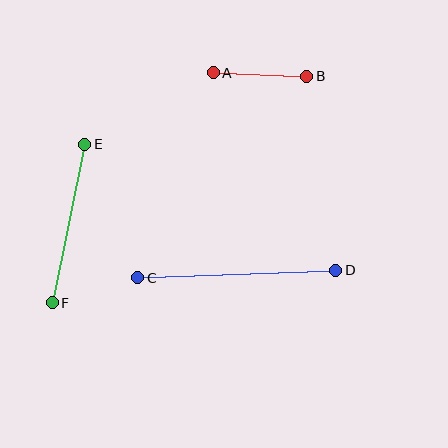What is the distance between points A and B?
The distance is approximately 94 pixels.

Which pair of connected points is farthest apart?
Points C and D are farthest apart.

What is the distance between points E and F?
The distance is approximately 162 pixels.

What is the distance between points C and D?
The distance is approximately 198 pixels.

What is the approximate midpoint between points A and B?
The midpoint is at approximately (260, 75) pixels.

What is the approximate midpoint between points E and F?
The midpoint is at approximately (68, 224) pixels.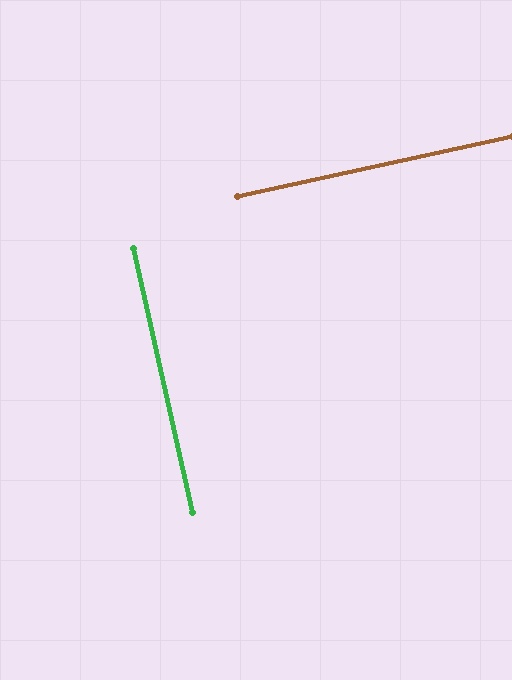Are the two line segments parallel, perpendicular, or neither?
Perpendicular — they meet at approximately 90°.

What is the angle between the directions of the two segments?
Approximately 90 degrees.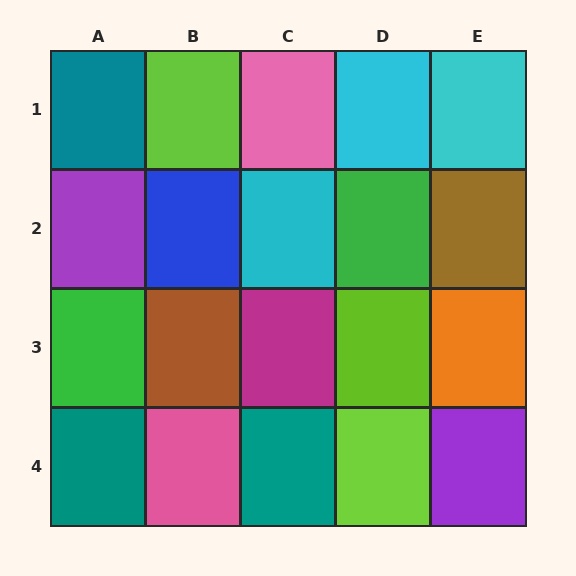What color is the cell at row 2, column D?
Green.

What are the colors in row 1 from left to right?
Teal, lime, pink, cyan, cyan.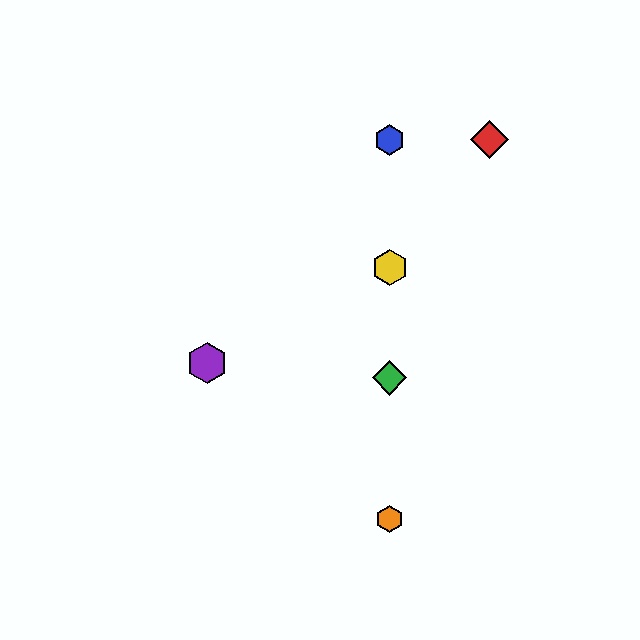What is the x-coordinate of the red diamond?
The red diamond is at x≈489.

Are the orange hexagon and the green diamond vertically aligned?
Yes, both are at x≈390.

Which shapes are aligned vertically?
The blue hexagon, the green diamond, the yellow hexagon, the orange hexagon are aligned vertically.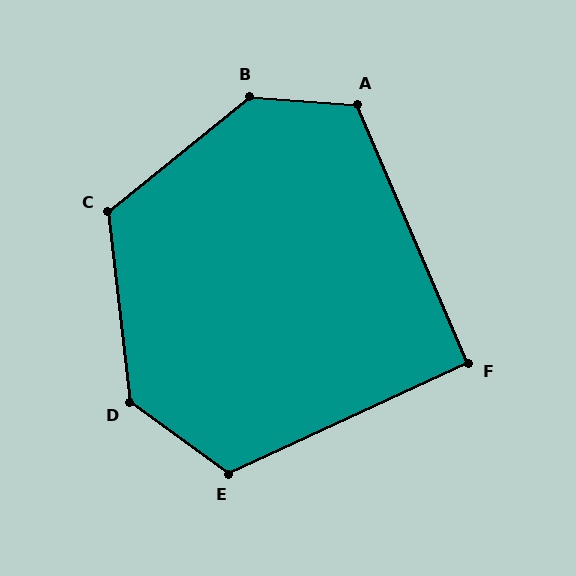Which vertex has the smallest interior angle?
F, at approximately 91 degrees.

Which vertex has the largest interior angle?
B, at approximately 136 degrees.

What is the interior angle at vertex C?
Approximately 123 degrees (obtuse).